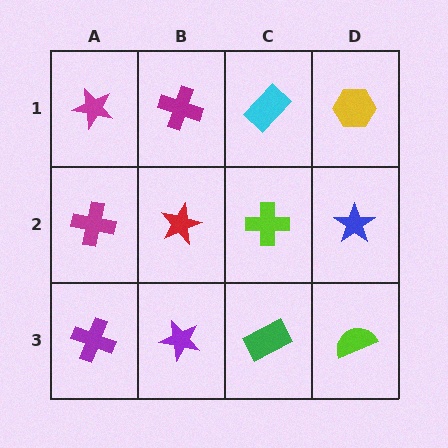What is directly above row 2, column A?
A magenta star.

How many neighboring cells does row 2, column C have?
4.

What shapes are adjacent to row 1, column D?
A blue star (row 2, column D), a cyan rectangle (row 1, column C).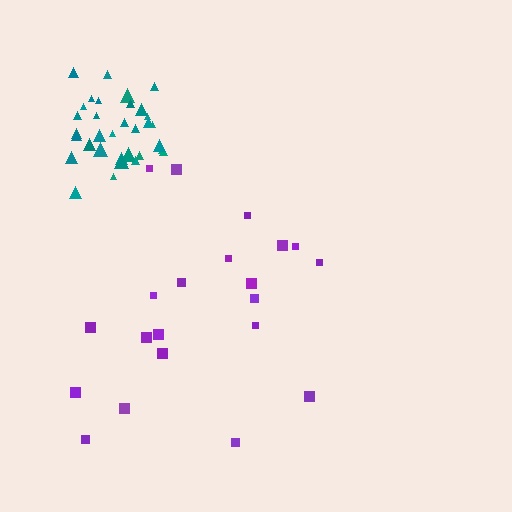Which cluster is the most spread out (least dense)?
Purple.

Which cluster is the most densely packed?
Teal.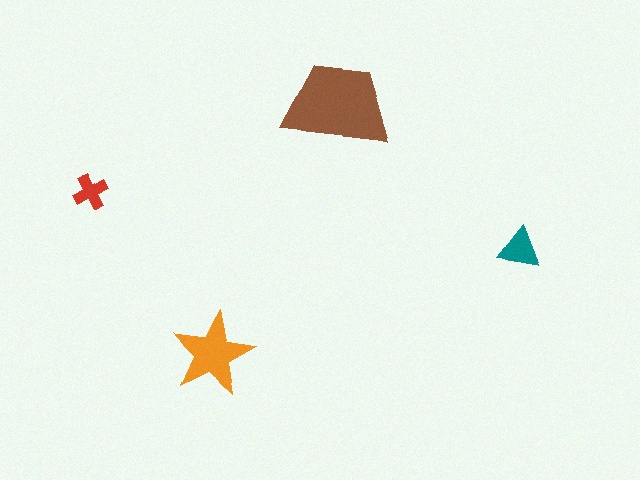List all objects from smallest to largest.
The red cross, the teal triangle, the orange star, the brown trapezoid.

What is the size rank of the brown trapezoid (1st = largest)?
1st.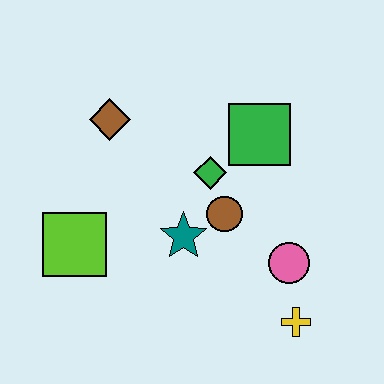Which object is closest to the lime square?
The teal star is closest to the lime square.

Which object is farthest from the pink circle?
The brown diamond is farthest from the pink circle.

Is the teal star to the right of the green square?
No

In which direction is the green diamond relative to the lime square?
The green diamond is to the right of the lime square.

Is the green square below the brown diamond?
Yes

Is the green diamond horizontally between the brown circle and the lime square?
Yes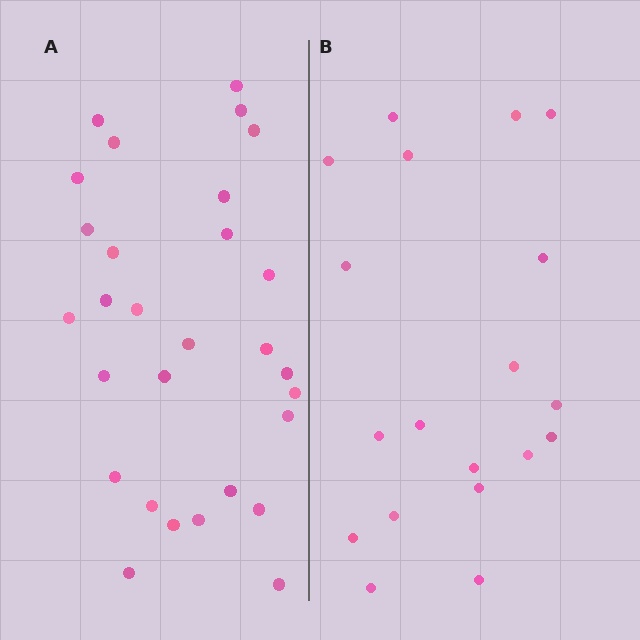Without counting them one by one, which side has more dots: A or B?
Region A (the left region) has more dots.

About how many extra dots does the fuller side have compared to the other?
Region A has roughly 10 or so more dots than region B.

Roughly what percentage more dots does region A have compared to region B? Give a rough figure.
About 55% more.